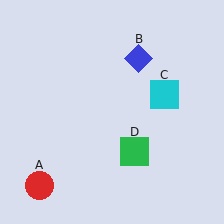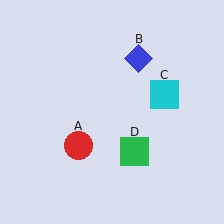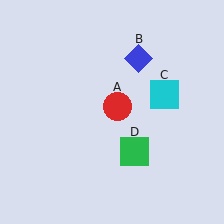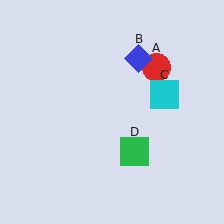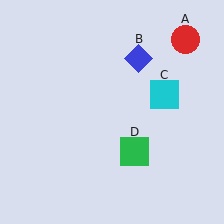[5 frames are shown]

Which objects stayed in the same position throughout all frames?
Blue diamond (object B) and cyan square (object C) and green square (object D) remained stationary.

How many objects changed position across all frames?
1 object changed position: red circle (object A).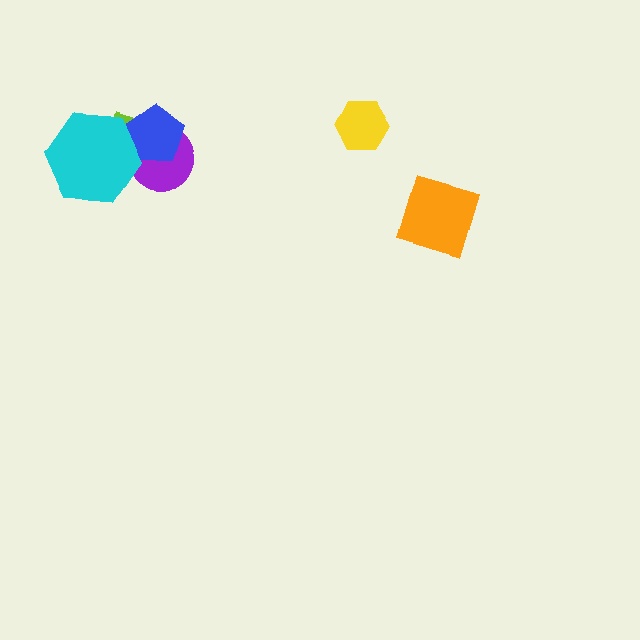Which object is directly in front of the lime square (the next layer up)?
The purple circle is directly in front of the lime square.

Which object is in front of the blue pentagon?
The cyan hexagon is in front of the blue pentagon.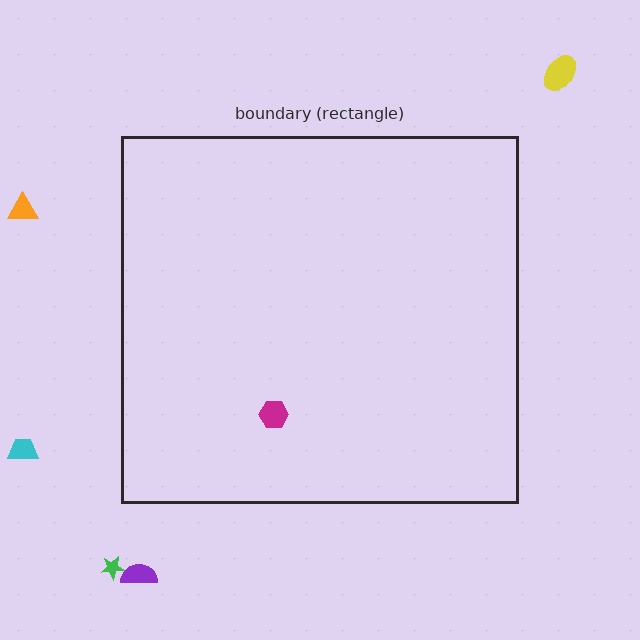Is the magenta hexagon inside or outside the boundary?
Inside.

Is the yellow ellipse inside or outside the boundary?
Outside.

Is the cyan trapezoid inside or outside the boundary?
Outside.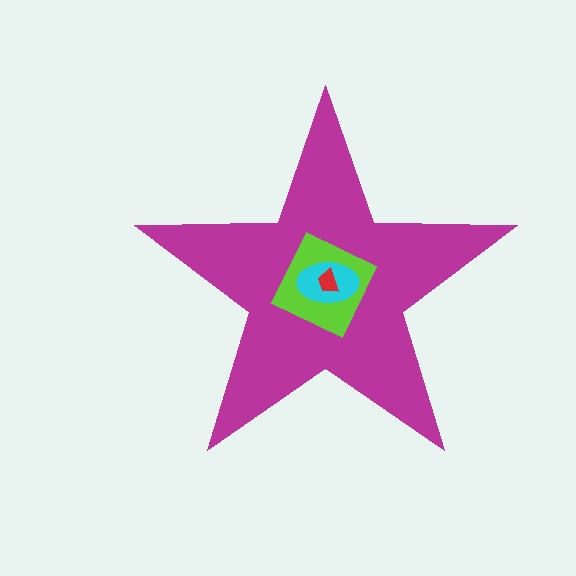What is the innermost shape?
The red trapezoid.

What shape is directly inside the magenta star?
The lime square.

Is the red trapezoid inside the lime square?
Yes.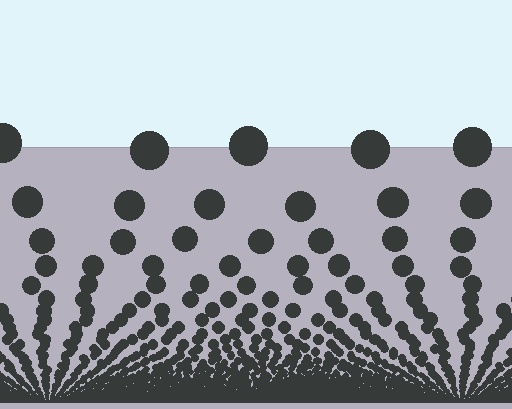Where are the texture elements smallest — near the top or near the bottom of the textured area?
Near the bottom.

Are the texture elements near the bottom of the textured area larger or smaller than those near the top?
Smaller. The gradient is inverted — elements near the bottom are smaller and denser.